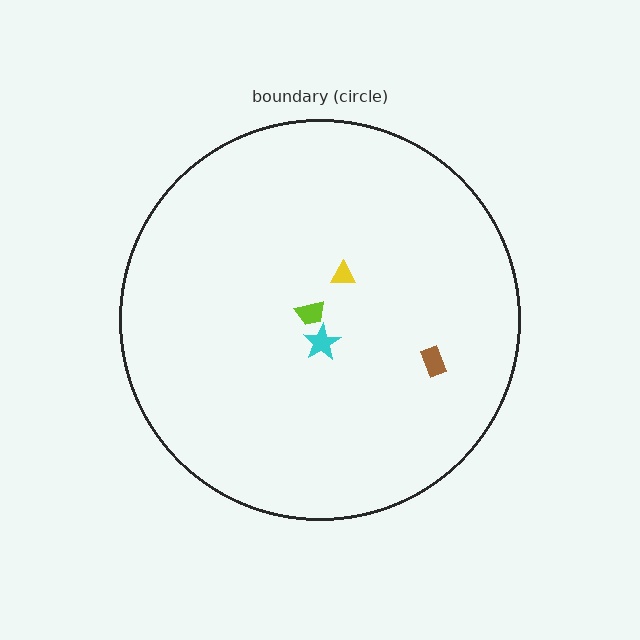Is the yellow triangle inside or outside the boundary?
Inside.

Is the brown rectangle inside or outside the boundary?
Inside.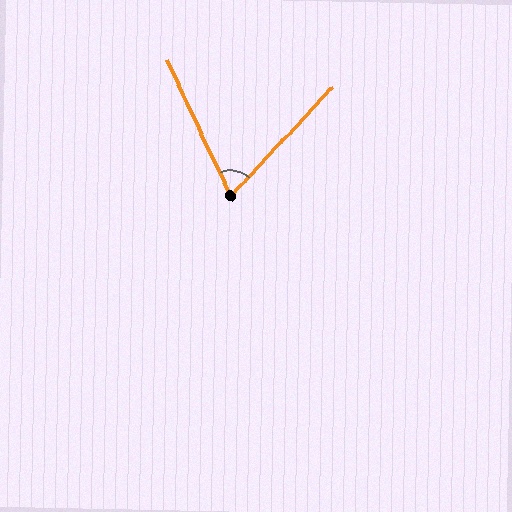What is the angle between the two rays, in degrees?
Approximately 68 degrees.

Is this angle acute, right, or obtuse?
It is acute.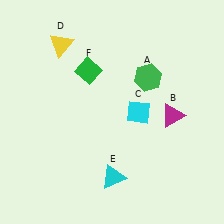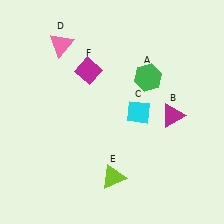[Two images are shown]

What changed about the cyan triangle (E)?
In Image 1, E is cyan. In Image 2, it changed to lime.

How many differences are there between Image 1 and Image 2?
There are 3 differences between the two images.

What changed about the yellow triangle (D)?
In Image 1, D is yellow. In Image 2, it changed to pink.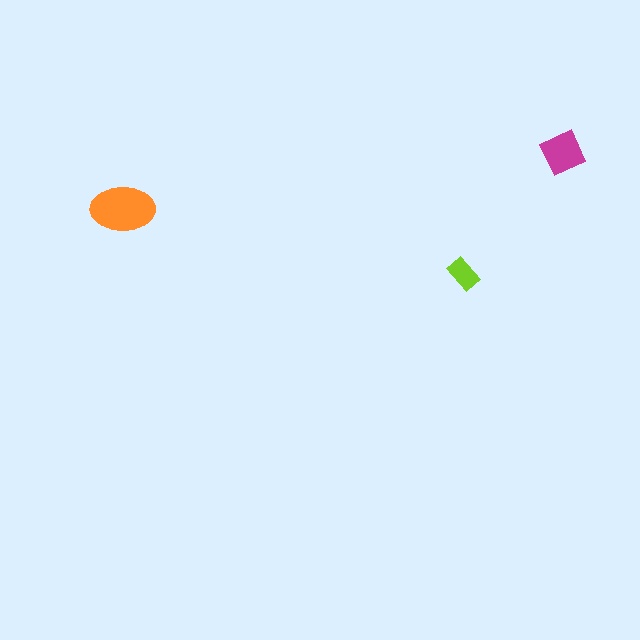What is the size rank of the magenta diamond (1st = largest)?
2nd.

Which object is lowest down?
The lime rectangle is bottommost.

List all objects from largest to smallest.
The orange ellipse, the magenta diamond, the lime rectangle.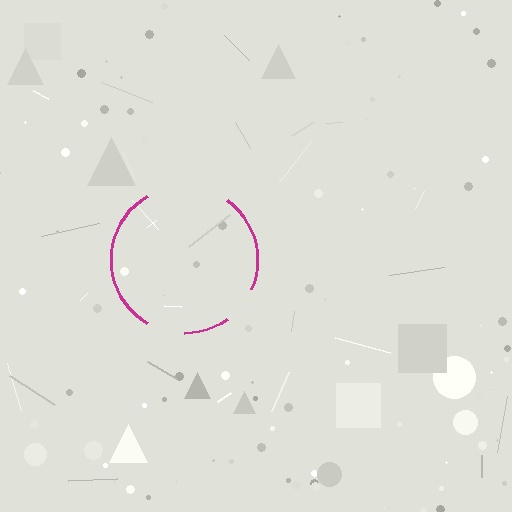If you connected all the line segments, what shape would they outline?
They would outline a circle.